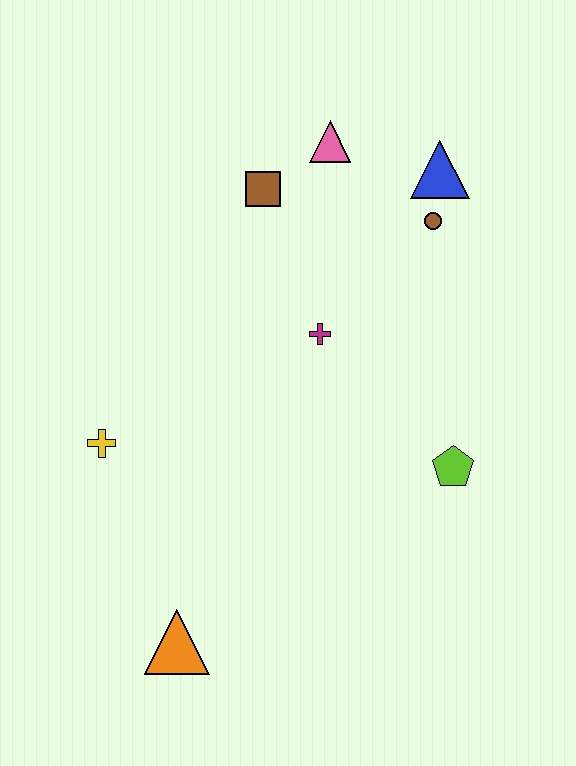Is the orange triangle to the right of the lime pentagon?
No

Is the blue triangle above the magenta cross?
Yes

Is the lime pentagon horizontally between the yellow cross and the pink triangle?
No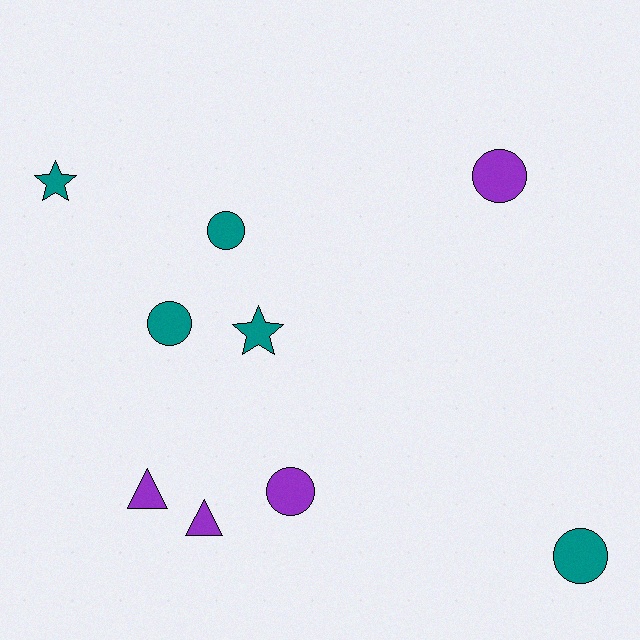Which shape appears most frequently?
Circle, with 5 objects.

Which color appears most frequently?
Teal, with 5 objects.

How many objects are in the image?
There are 9 objects.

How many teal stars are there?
There are 2 teal stars.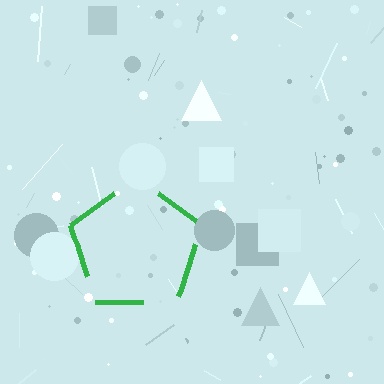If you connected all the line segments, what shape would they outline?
They would outline a pentagon.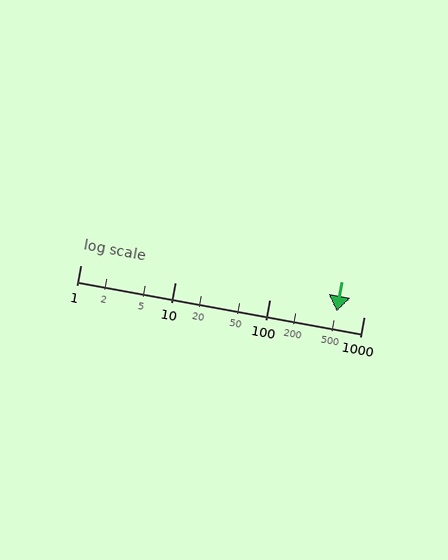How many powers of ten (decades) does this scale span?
The scale spans 3 decades, from 1 to 1000.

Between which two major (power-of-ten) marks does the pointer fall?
The pointer is between 100 and 1000.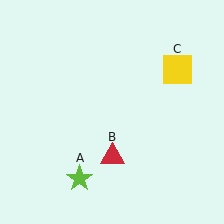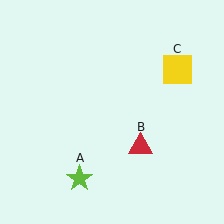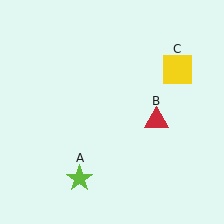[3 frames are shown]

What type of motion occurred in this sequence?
The red triangle (object B) rotated counterclockwise around the center of the scene.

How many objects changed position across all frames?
1 object changed position: red triangle (object B).